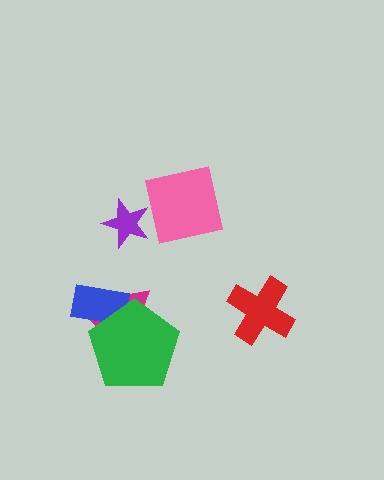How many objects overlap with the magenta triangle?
2 objects overlap with the magenta triangle.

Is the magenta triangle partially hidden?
Yes, it is partially covered by another shape.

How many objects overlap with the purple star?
1 object overlaps with the purple star.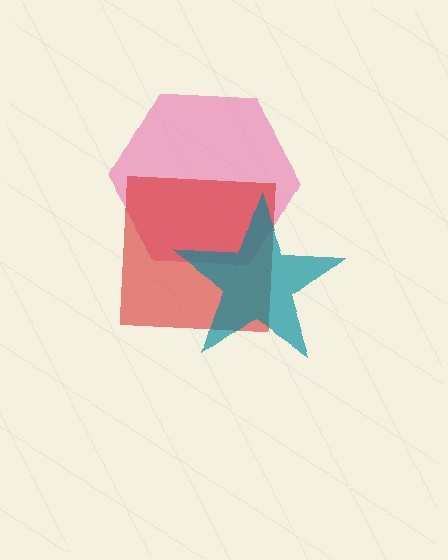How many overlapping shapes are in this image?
There are 3 overlapping shapes in the image.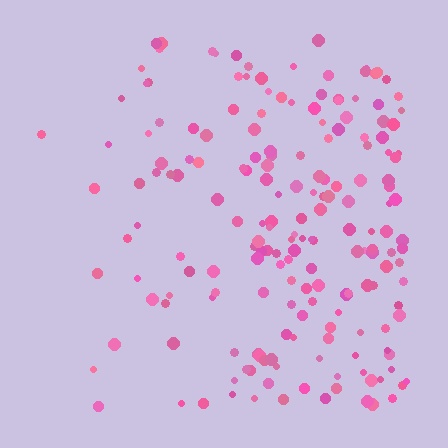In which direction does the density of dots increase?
From left to right, with the right side densest.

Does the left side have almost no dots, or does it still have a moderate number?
Still a moderate number, just noticeably fewer than the right.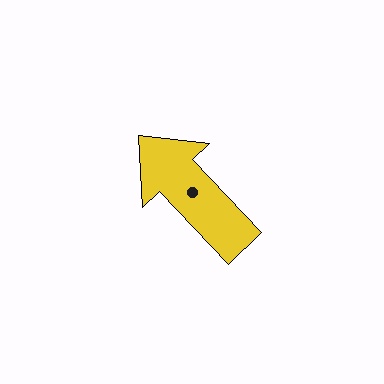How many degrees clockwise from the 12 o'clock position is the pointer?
Approximately 317 degrees.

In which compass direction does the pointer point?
Northwest.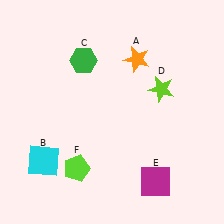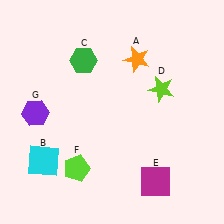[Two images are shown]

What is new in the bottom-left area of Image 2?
A purple hexagon (G) was added in the bottom-left area of Image 2.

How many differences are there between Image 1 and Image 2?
There is 1 difference between the two images.